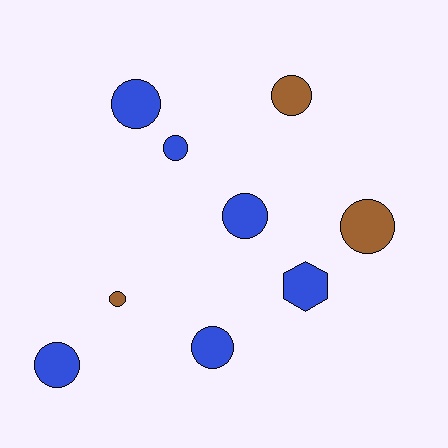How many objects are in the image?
There are 9 objects.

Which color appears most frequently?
Blue, with 6 objects.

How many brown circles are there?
There are 3 brown circles.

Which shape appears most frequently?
Circle, with 8 objects.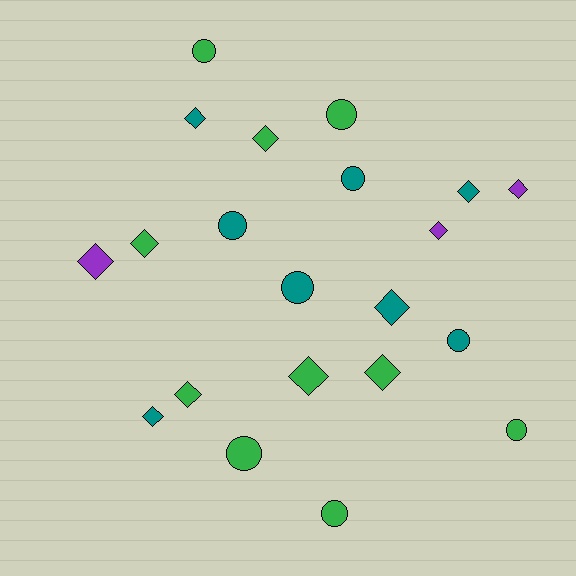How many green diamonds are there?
There are 5 green diamonds.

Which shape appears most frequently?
Diamond, with 12 objects.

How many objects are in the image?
There are 21 objects.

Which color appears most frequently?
Green, with 10 objects.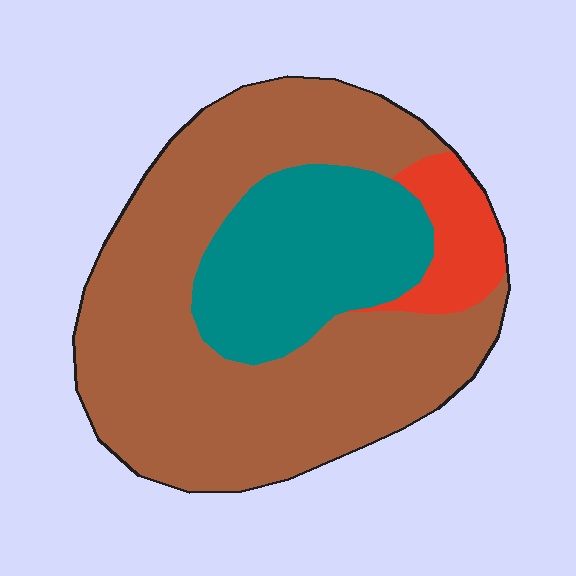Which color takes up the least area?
Red, at roughly 10%.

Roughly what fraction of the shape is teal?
Teal covers roughly 25% of the shape.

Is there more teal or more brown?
Brown.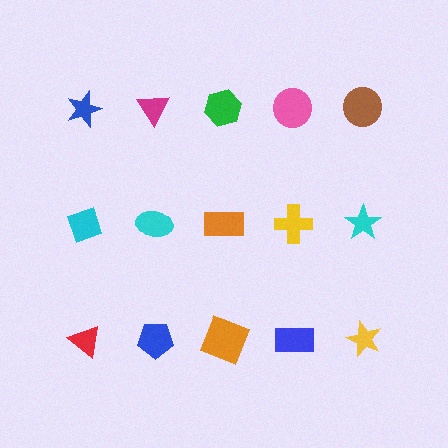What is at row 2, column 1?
A cyan diamond.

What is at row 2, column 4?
A yellow cross.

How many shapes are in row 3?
5 shapes.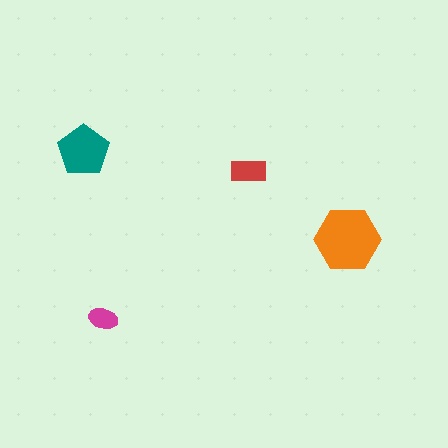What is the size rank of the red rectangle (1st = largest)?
3rd.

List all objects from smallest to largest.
The magenta ellipse, the red rectangle, the teal pentagon, the orange hexagon.